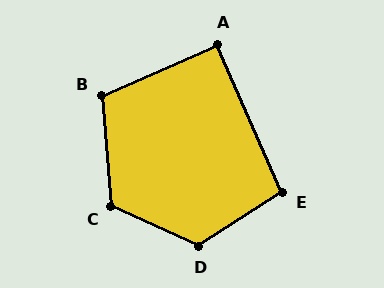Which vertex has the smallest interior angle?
A, at approximately 90 degrees.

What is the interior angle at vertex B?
Approximately 109 degrees (obtuse).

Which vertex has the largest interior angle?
D, at approximately 123 degrees.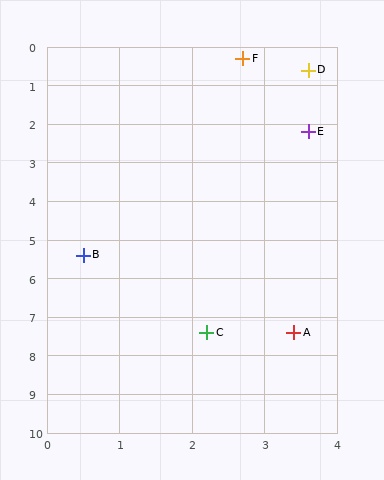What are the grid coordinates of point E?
Point E is at approximately (3.6, 2.2).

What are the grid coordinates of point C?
Point C is at approximately (2.2, 7.4).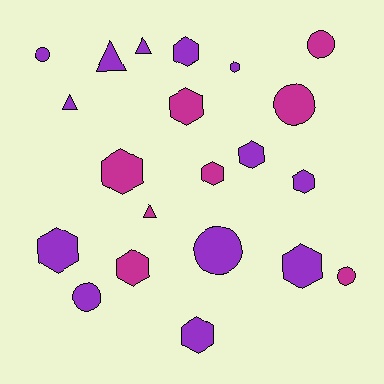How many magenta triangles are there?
There is 1 magenta triangle.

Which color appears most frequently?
Purple, with 13 objects.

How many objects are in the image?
There are 21 objects.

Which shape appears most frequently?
Hexagon, with 11 objects.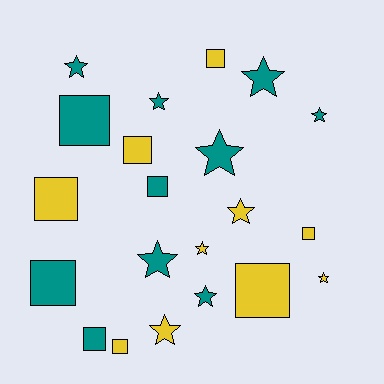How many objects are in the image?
There are 21 objects.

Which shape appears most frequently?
Star, with 11 objects.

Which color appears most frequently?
Teal, with 11 objects.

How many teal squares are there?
There are 4 teal squares.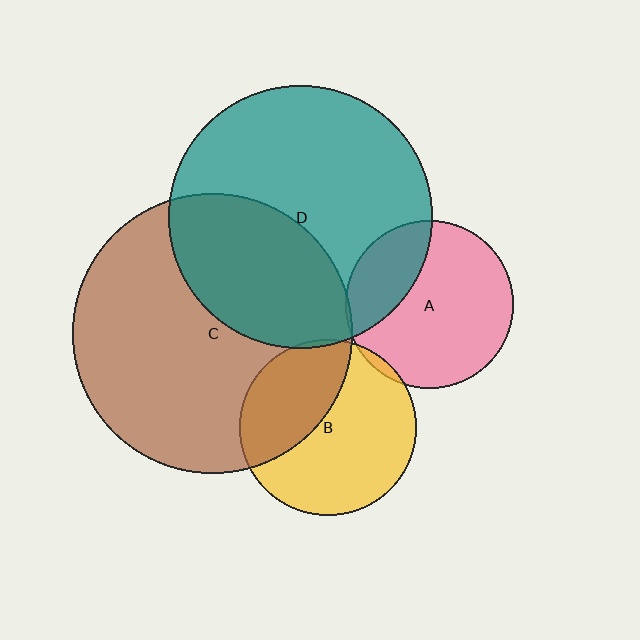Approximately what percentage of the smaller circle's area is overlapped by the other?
Approximately 35%.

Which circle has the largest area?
Circle C (brown).